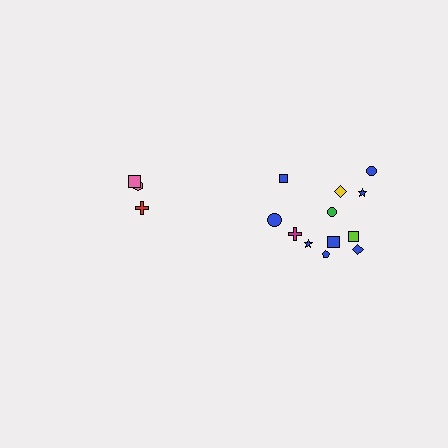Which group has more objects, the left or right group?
The right group.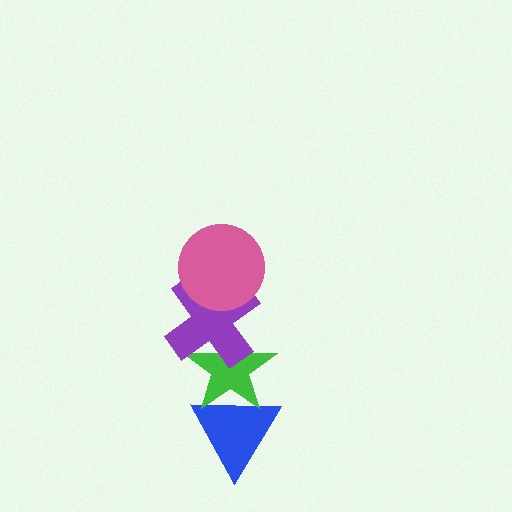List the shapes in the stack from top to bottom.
From top to bottom: the pink circle, the purple cross, the green star, the blue triangle.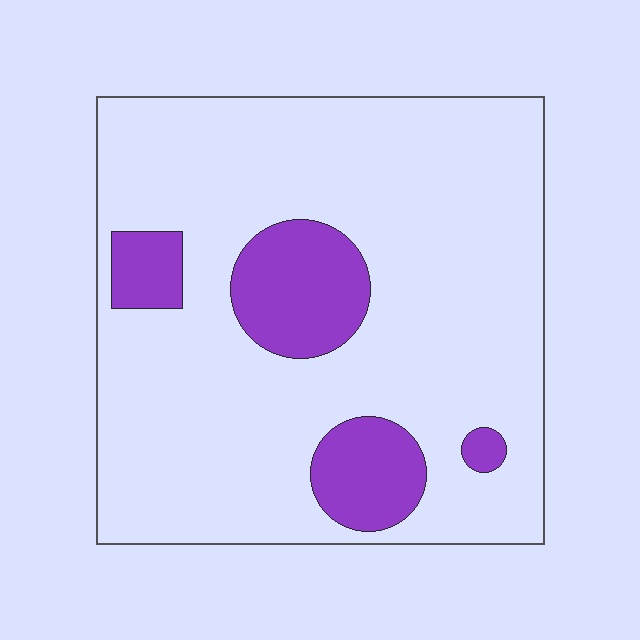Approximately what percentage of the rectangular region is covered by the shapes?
Approximately 15%.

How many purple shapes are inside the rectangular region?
4.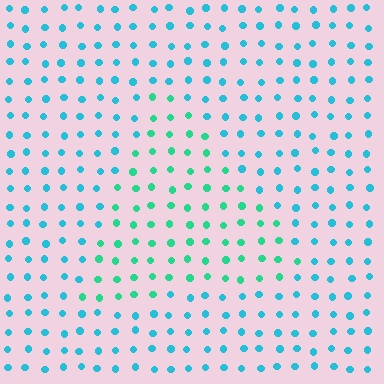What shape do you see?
I see a triangle.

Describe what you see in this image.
The image is filled with small cyan elements in a uniform arrangement. A triangle-shaped region is visible where the elements are tinted to a slightly different hue, forming a subtle color boundary.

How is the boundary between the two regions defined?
The boundary is defined purely by a slight shift in hue (about 34 degrees). Spacing, size, and orientation are identical on both sides.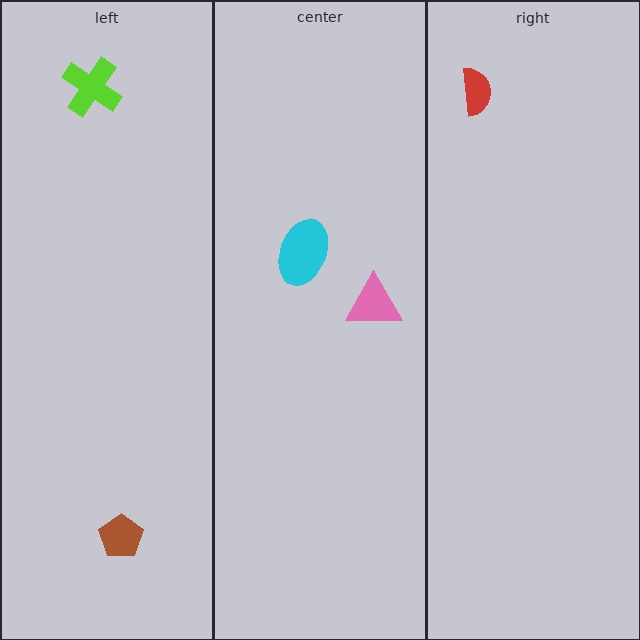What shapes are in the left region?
The lime cross, the brown pentagon.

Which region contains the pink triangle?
The center region.